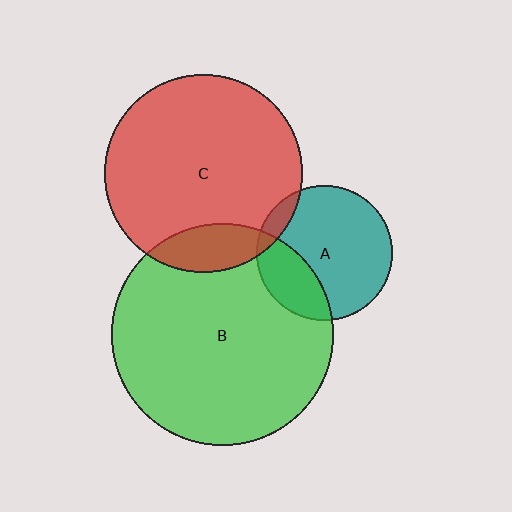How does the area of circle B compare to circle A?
Approximately 2.7 times.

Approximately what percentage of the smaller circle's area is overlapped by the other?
Approximately 25%.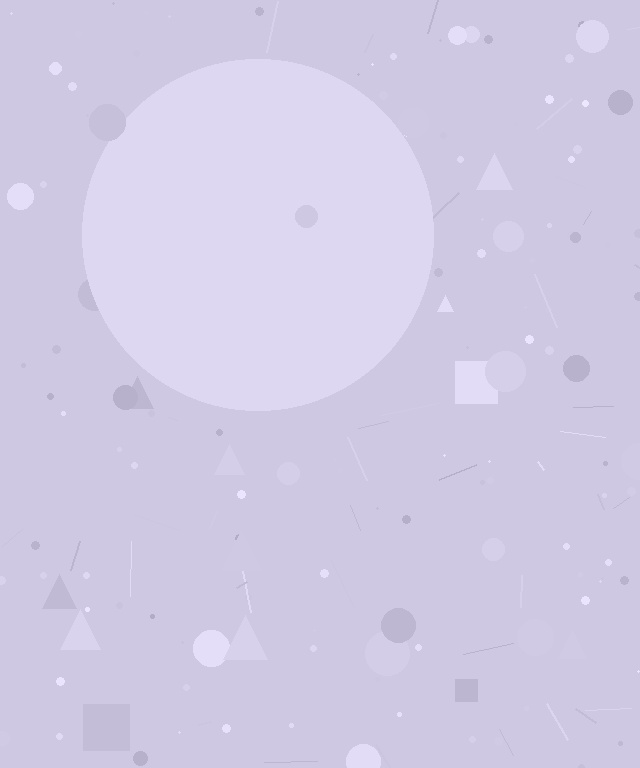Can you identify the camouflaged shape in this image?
The camouflaged shape is a circle.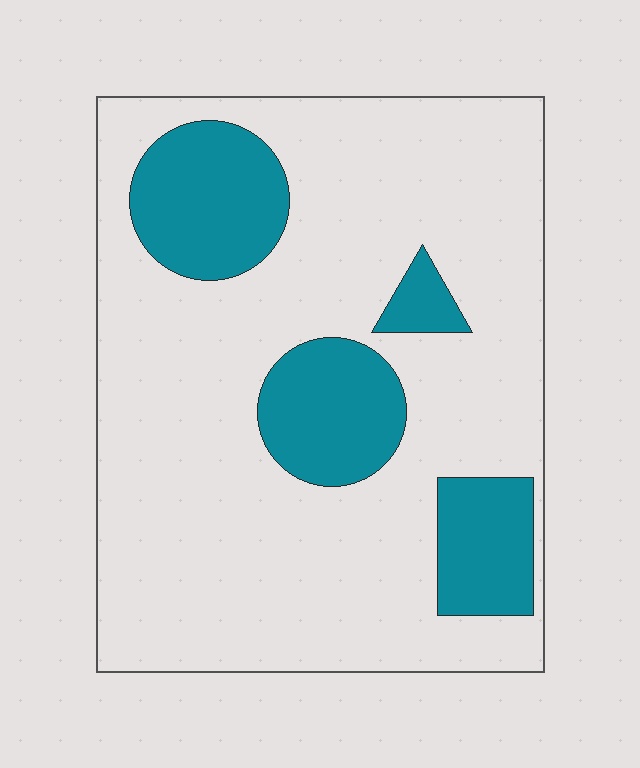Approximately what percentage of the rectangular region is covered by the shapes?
Approximately 20%.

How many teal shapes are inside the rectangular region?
4.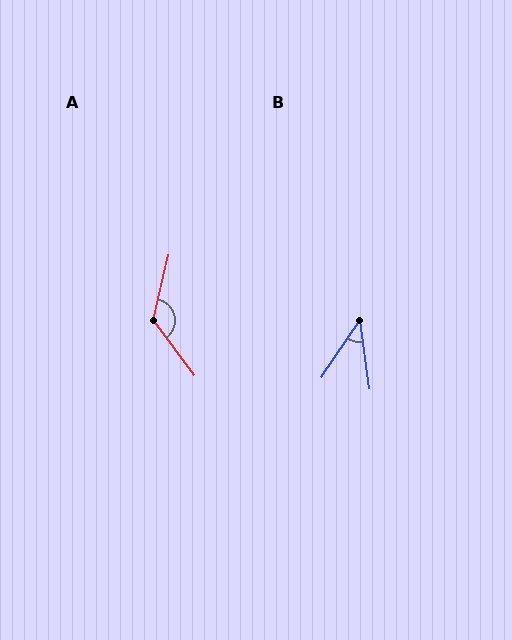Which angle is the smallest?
B, at approximately 41 degrees.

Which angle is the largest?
A, at approximately 130 degrees.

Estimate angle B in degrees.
Approximately 41 degrees.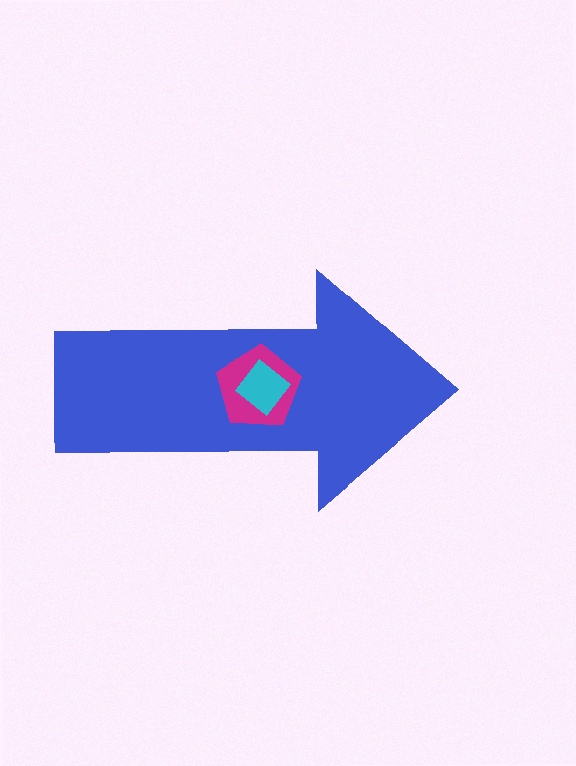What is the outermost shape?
The blue arrow.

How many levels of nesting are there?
3.